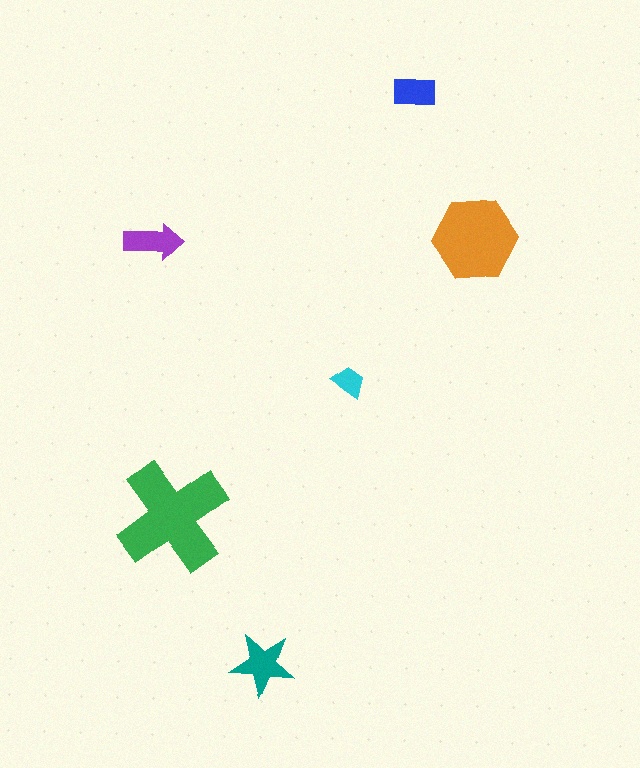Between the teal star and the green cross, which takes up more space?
The green cross.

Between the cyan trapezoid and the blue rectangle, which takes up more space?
The blue rectangle.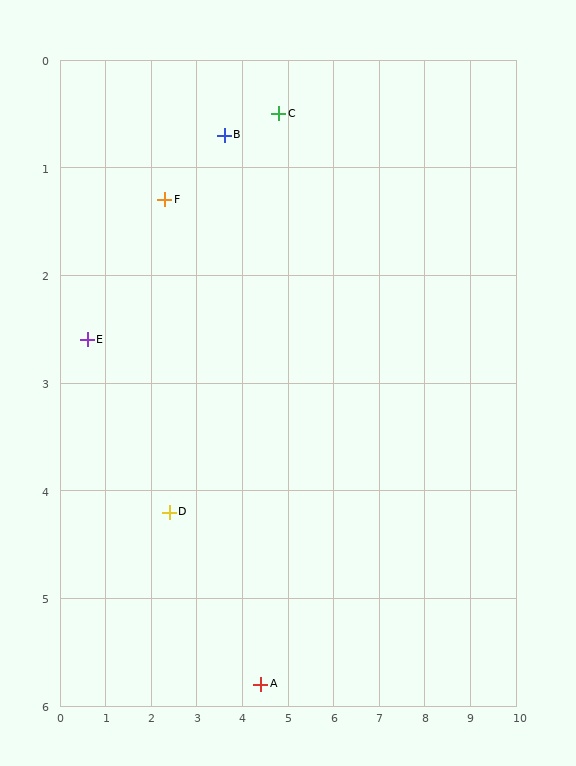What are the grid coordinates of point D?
Point D is at approximately (2.4, 4.2).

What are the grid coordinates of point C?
Point C is at approximately (4.8, 0.5).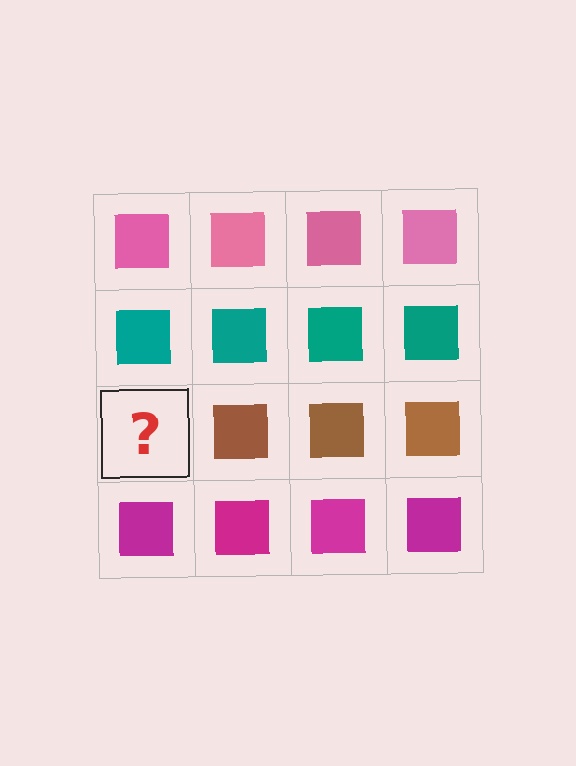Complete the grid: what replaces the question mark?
The question mark should be replaced with a brown square.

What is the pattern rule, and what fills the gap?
The rule is that each row has a consistent color. The gap should be filled with a brown square.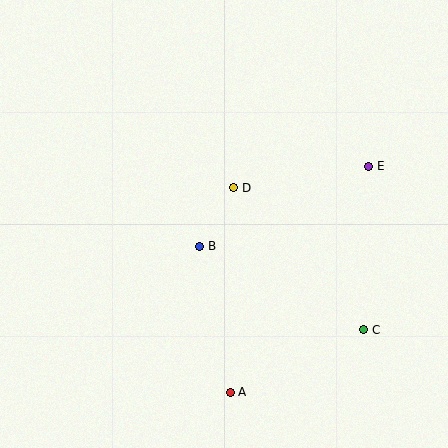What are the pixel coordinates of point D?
Point D is at (234, 188).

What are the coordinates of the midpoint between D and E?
The midpoint between D and E is at (301, 177).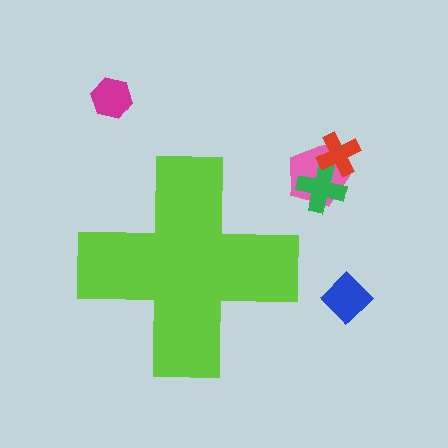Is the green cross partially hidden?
No, the green cross is fully visible.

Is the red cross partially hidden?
No, the red cross is fully visible.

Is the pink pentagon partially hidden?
No, the pink pentagon is fully visible.